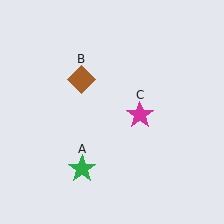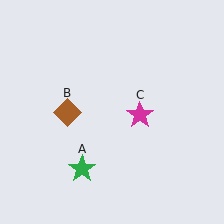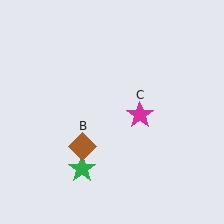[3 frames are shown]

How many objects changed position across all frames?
1 object changed position: brown diamond (object B).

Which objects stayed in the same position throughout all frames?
Green star (object A) and magenta star (object C) remained stationary.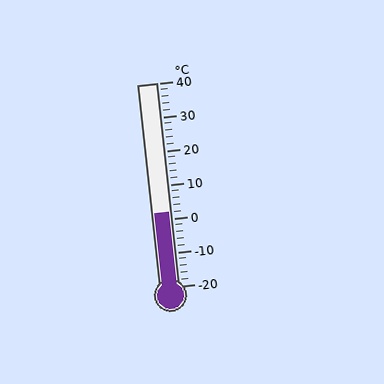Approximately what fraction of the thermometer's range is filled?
The thermometer is filled to approximately 35% of its range.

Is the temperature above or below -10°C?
The temperature is above -10°C.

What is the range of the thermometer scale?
The thermometer scale ranges from -20°C to 40°C.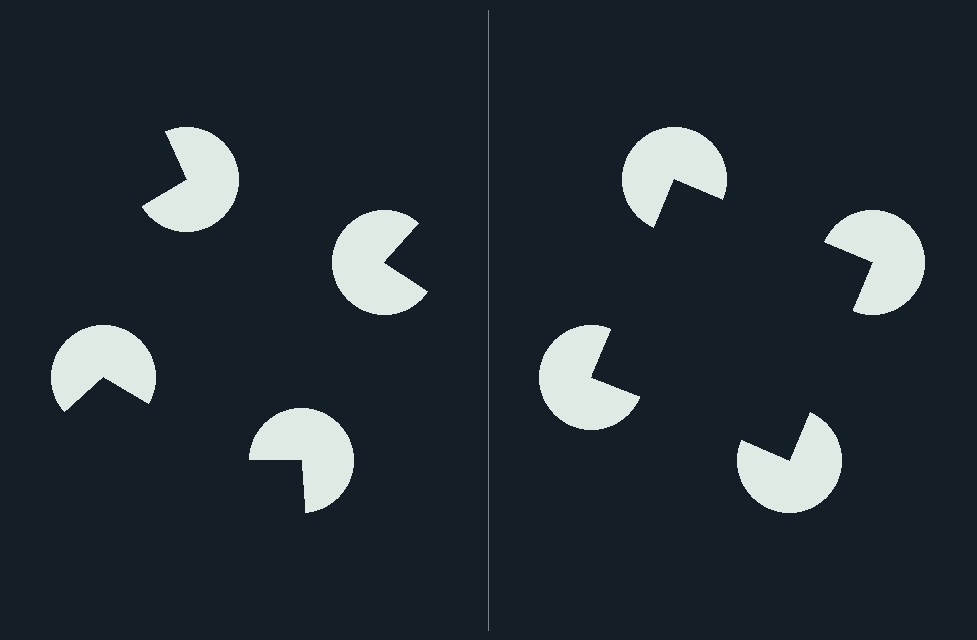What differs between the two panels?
The pac-man discs are positioned identically on both sides; only the wedge orientations differ. On the right they align to a square; on the left they are misaligned.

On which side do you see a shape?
An illusory square appears on the right side. On the left side the wedge cuts are rotated, so no coherent shape forms.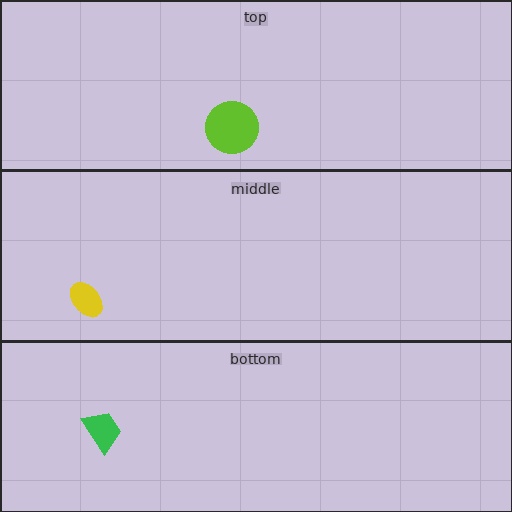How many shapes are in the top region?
1.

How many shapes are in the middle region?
1.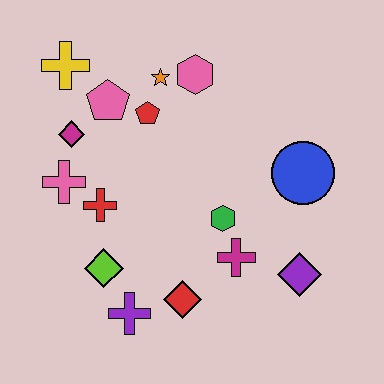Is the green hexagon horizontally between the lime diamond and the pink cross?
No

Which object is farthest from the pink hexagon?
The purple cross is farthest from the pink hexagon.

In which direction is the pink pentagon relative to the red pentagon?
The pink pentagon is to the left of the red pentagon.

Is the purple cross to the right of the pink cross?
Yes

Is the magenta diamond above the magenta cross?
Yes